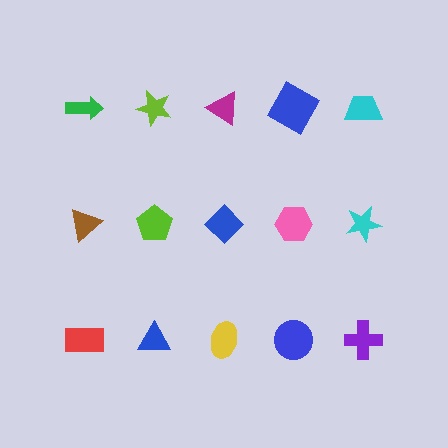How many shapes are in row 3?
5 shapes.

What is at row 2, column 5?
A cyan star.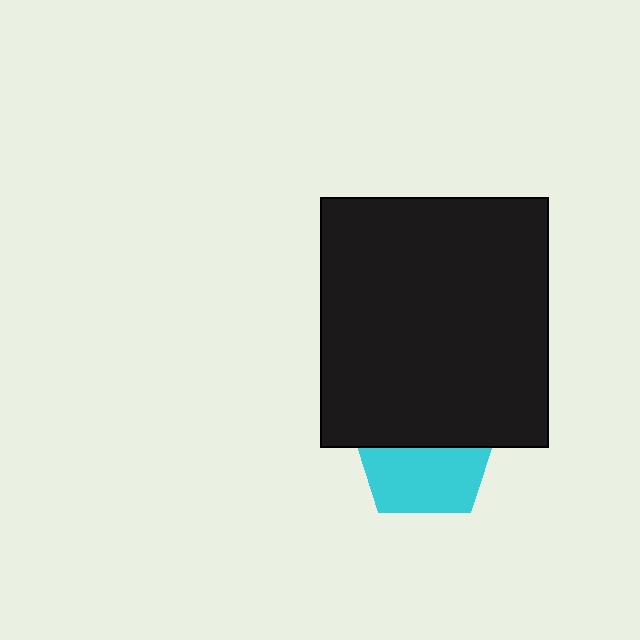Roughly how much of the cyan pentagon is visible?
About half of it is visible (roughly 50%).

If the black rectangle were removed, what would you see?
You would see the complete cyan pentagon.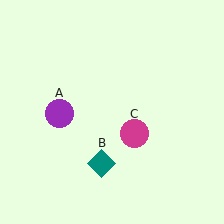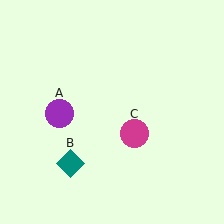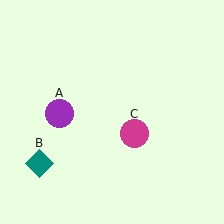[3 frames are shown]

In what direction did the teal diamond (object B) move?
The teal diamond (object B) moved left.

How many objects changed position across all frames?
1 object changed position: teal diamond (object B).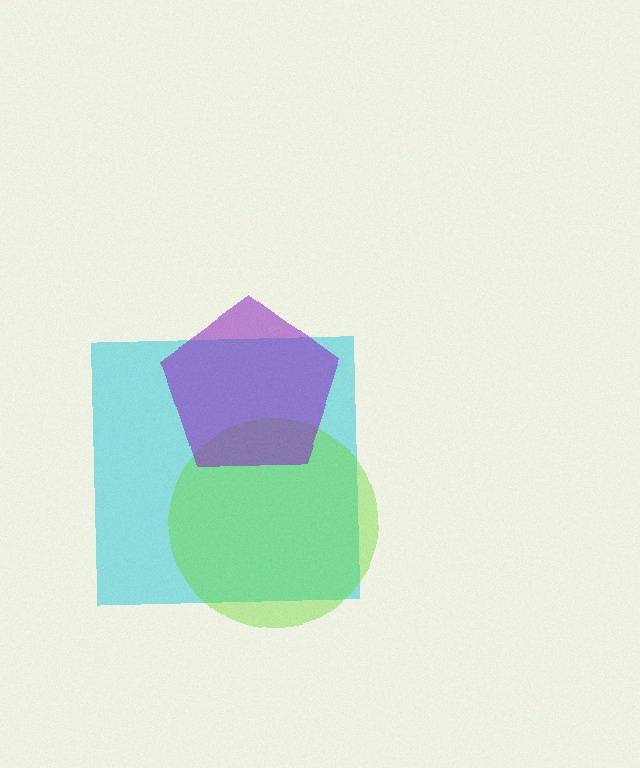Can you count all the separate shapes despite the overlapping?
Yes, there are 3 separate shapes.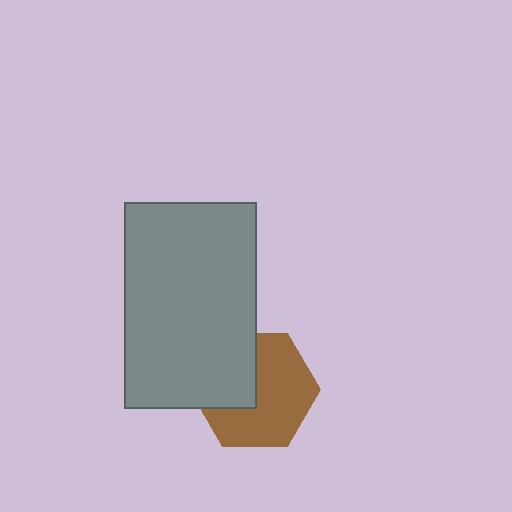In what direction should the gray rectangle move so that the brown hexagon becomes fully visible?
The gray rectangle should move toward the upper-left. That is the shortest direction to clear the overlap and leave the brown hexagon fully visible.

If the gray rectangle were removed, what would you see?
You would see the complete brown hexagon.